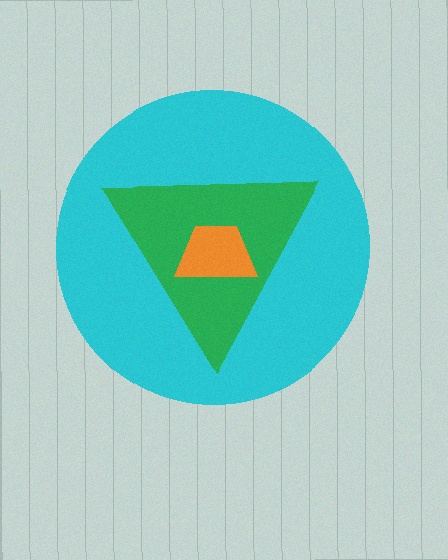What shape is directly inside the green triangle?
The orange trapezoid.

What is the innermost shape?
The orange trapezoid.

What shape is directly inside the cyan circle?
The green triangle.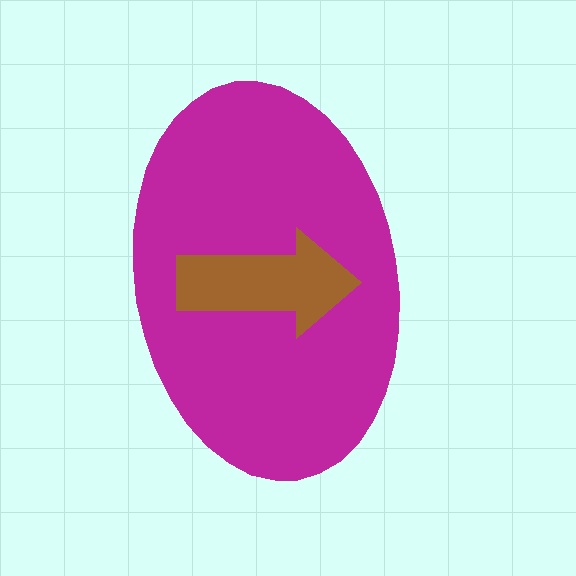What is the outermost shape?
The magenta ellipse.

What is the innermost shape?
The brown arrow.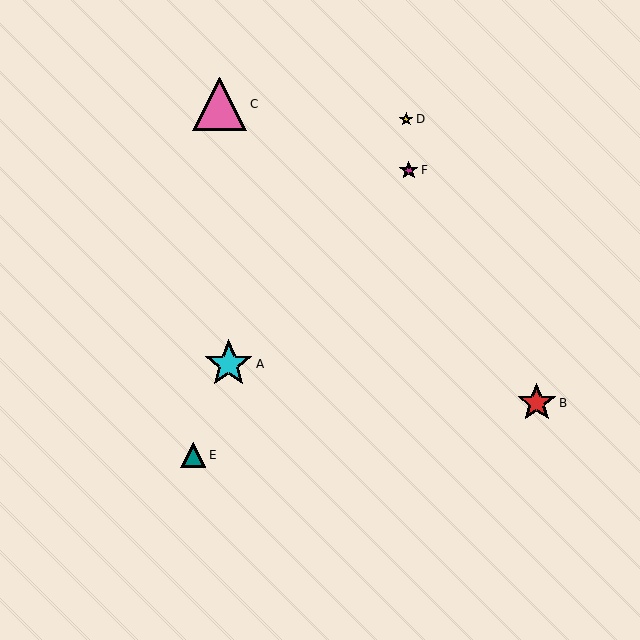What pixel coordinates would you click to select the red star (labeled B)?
Click at (537, 403) to select the red star B.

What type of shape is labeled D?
Shape D is a yellow star.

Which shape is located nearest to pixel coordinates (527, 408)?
The red star (labeled B) at (537, 403) is nearest to that location.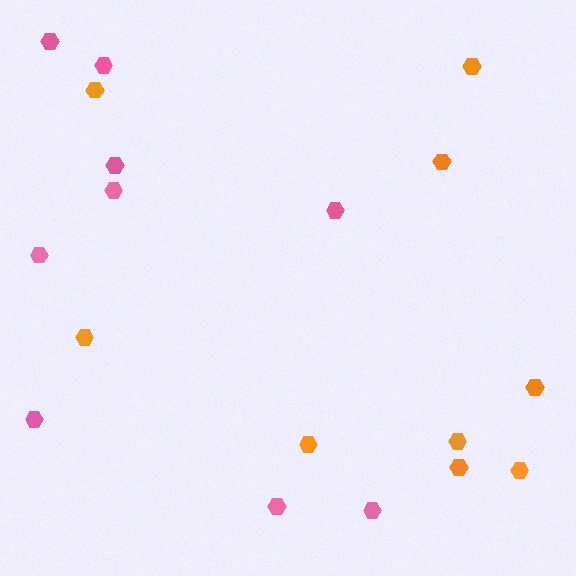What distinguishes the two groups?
There are 2 groups: one group of orange hexagons (9) and one group of pink hexagons (9).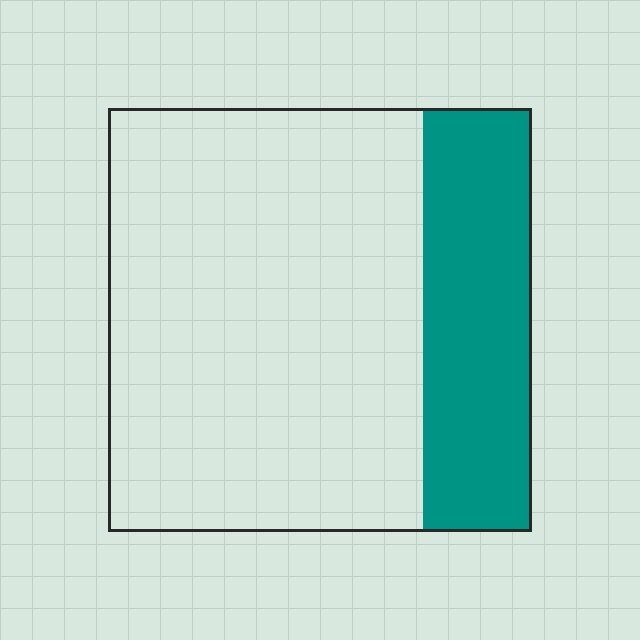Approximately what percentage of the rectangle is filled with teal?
Approximately 25%.